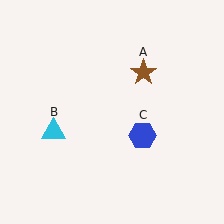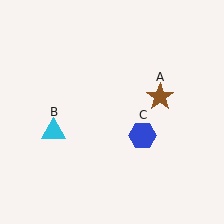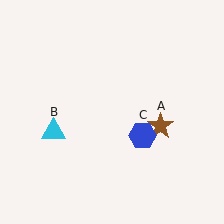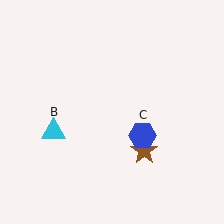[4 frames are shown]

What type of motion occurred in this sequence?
The brown star (object A) rotated clockwise around the center of the scene.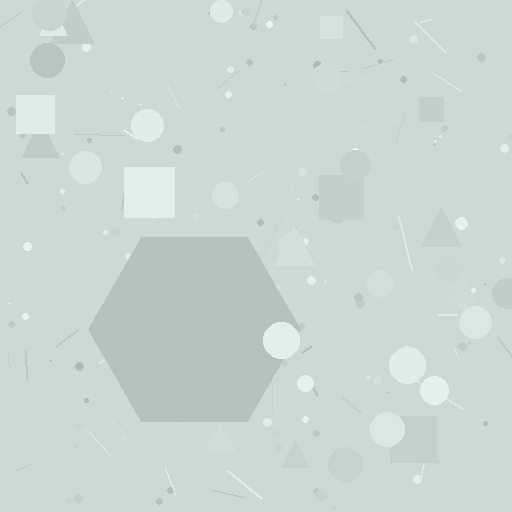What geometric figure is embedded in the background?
A hexagon is embedded in the background.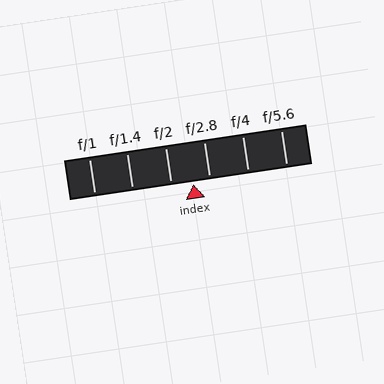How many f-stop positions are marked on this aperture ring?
There are 6 f-stop positions marked.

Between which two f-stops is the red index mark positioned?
The index mark is between f/2 and f/2.8.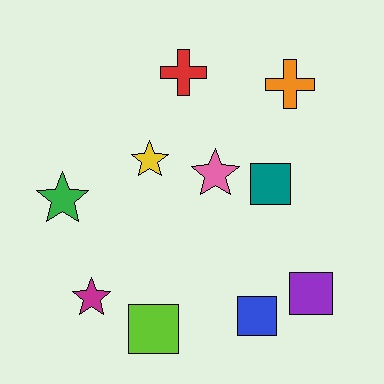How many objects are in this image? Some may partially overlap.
There are 10 objects.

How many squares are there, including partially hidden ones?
There are 4 squares.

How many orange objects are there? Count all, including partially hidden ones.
There is 1 orange object.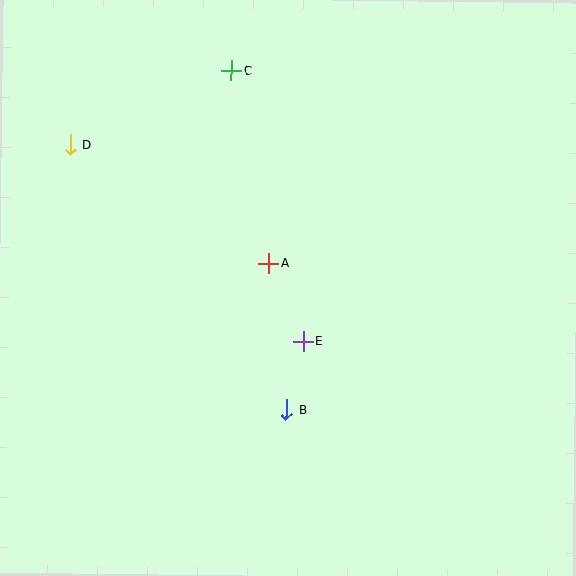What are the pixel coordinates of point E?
Point E is at (304, 341).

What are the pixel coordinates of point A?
Point A is at (269, 263).